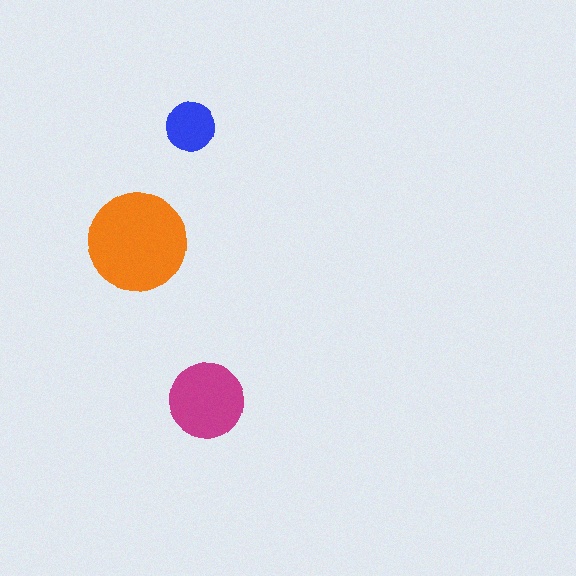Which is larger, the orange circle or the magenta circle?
The orange one.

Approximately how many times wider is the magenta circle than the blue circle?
About 1.5 times wider.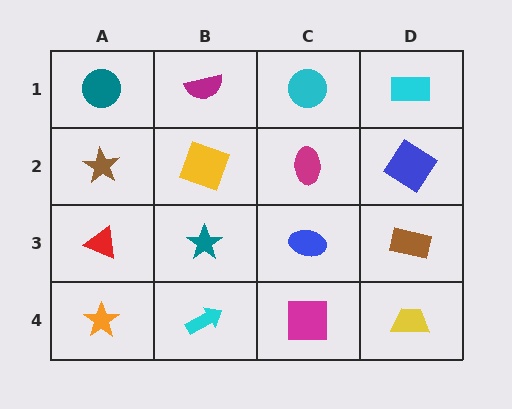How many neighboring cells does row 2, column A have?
3.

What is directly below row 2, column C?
A blue ellipse.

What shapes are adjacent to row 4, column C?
A blue ellipse (row 3, column C), a cyan arrow (row 4, column B), a yellow trapezoid (row 4, column D).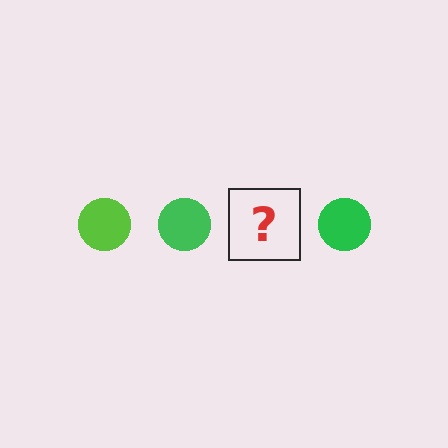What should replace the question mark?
The question mark should be replaced with a lime circle.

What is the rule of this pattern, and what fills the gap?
The rule is that the pattern cycles through lime, green circles. The gap should be filled with a lime circle.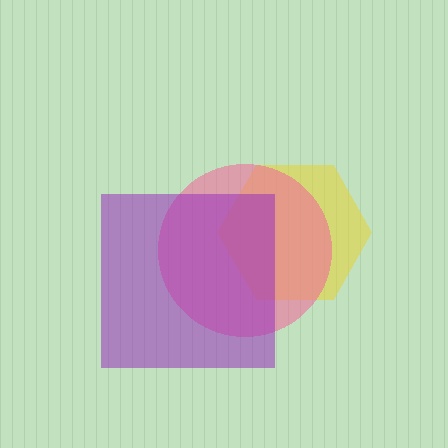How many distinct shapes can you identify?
There are 3 distinct shapes: a yellow hexagon, a pink circle, a purple square.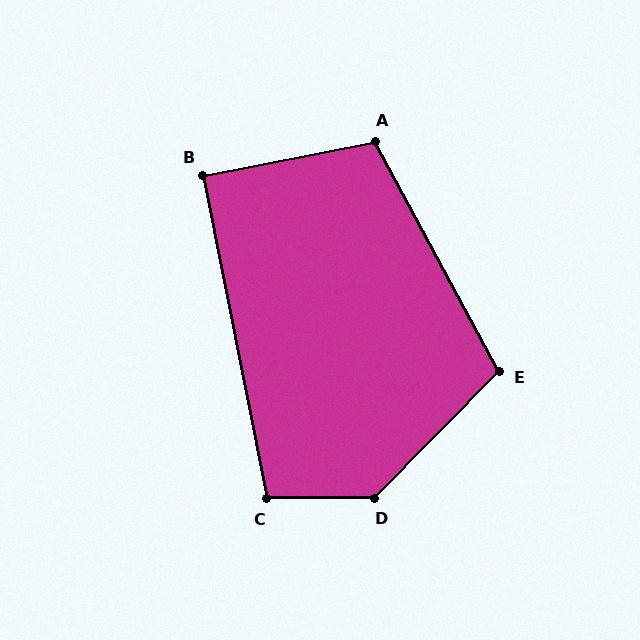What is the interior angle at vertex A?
Approximately 107 degrees (obtuse).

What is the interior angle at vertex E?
Approximately 107 degrees (obtuse).